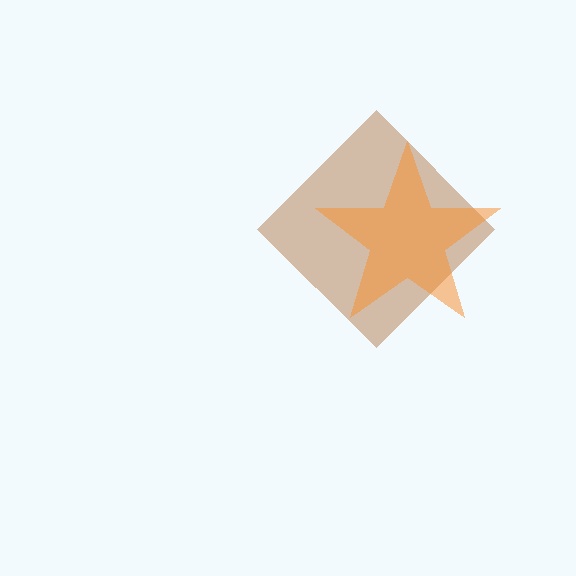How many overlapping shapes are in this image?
There are 2 overlapping shapes in the image.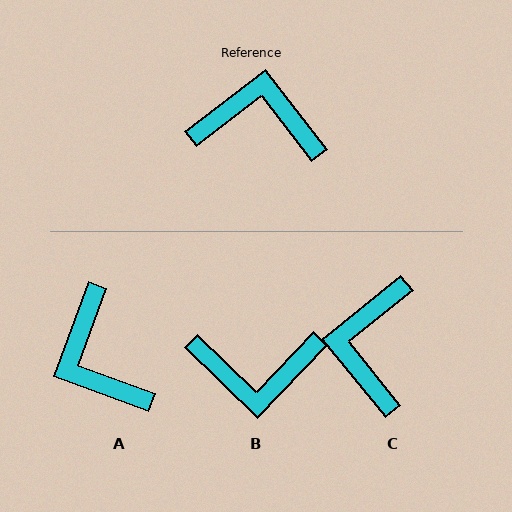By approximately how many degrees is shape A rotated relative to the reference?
Approximately 122 degrees counter-clockwise.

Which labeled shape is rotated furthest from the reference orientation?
B, about 172 degrees away.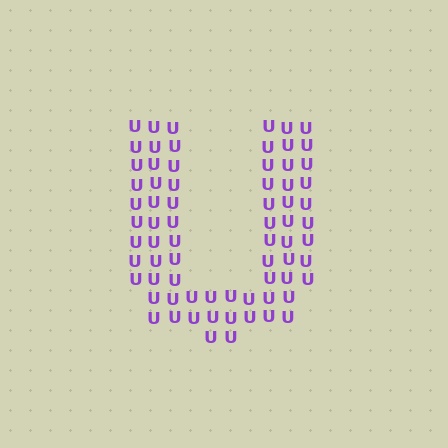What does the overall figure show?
The overall figure shows the letter U.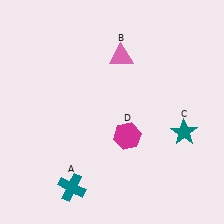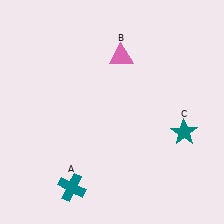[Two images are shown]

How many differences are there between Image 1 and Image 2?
There is 1 difference between the two images.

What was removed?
The magenta hexagon (D) was removed in Image 2.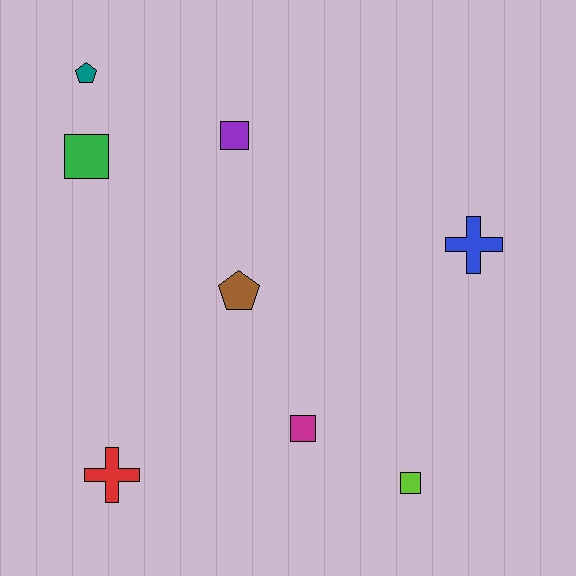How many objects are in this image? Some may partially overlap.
There are 8 objects.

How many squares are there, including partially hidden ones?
There are 4 squares.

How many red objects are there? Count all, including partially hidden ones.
There is 1 red object.